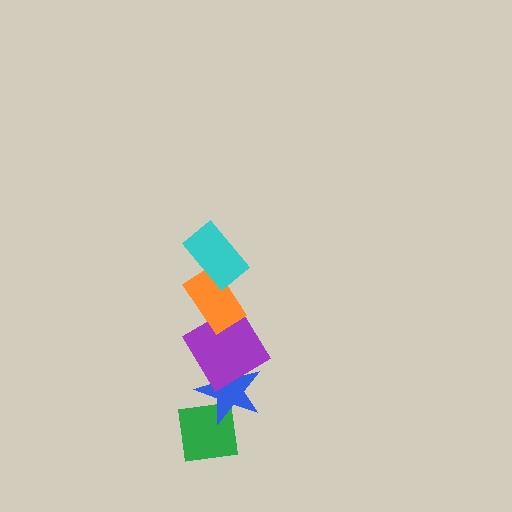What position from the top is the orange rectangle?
The orange rectangle is 2nd from the top.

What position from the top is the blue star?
The blue star is 4th from the top.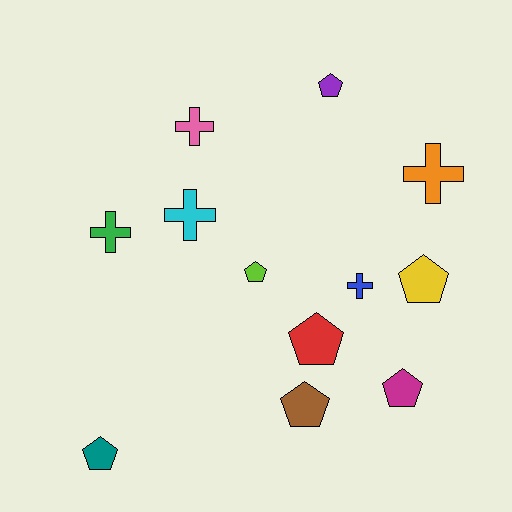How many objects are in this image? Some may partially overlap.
There are 12 objects.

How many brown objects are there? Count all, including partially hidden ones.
There is 1 brown object.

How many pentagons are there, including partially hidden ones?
There are 7 pentagons.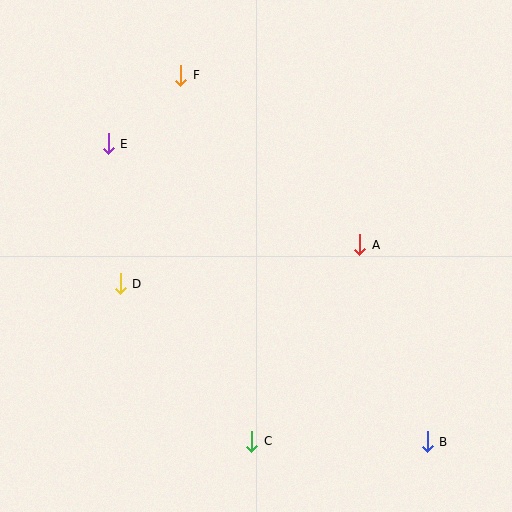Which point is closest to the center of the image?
Point A at (360, 245) is closest to the center.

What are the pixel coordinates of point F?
Point F is at (181, 75).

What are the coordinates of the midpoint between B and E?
The midpoint between B and E is at (268, 293).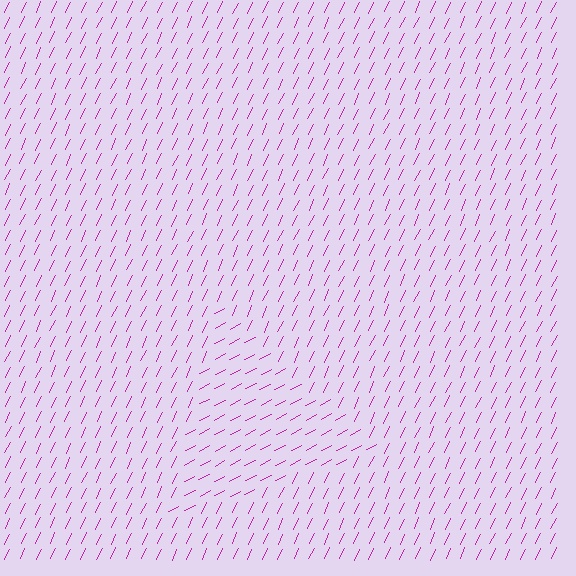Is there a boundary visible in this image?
Yes, there is a texture boundary formed by a change in line orientation.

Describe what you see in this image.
The image is filled with small magenta line segments. A triangle region in the image has lines oriented differently from the surrounding lines, creating a visible texture boundary.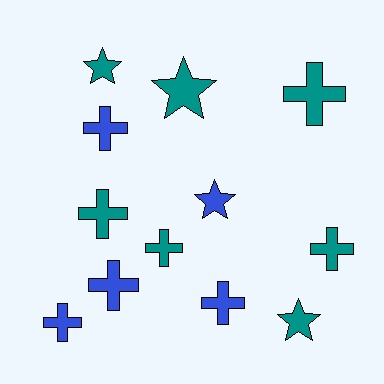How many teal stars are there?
There are 3 teal stars.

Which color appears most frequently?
Teal, with 7 objects.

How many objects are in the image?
There are 12 objects.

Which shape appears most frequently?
Cross, with 8 objects.